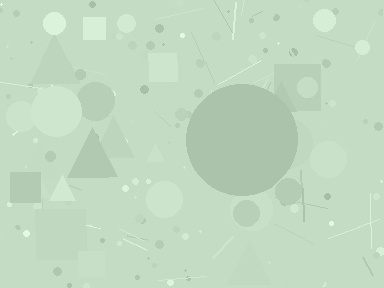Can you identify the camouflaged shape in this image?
The camouflaged shape is a circle.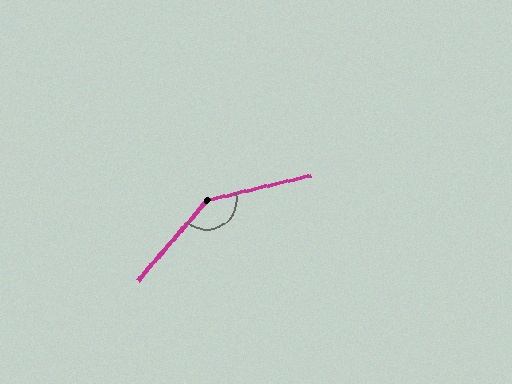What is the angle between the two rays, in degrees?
Approximately 144 degrees.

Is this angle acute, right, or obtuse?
It is obtuse.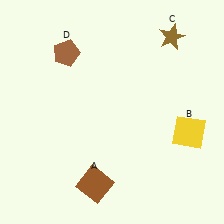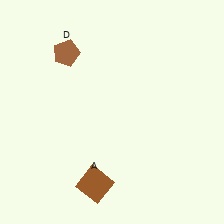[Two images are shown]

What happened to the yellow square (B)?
The yellow square (B) was removed in Image 2. It was in the bottom-right area of Image 1.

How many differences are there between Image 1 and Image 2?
There are 2 differences between the two images.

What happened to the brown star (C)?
The brown star (C) was removed in Image 2. It was in the top-right area of Image 1.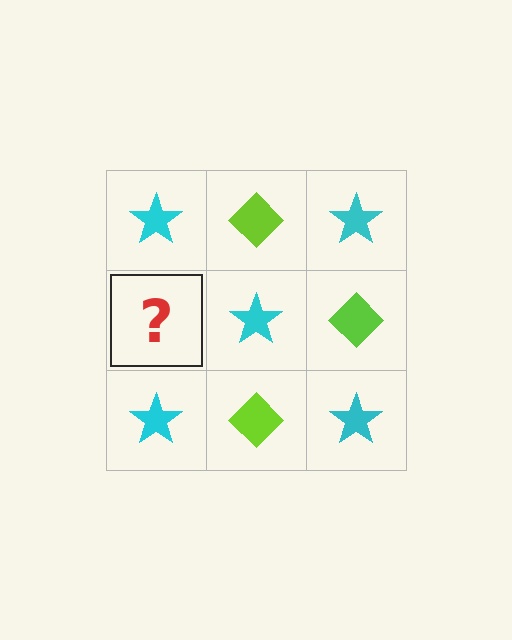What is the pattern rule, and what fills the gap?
The rule is that it alternates cyan star and lime diamond in a checkerboard pattern. The gap should be filled with a lime diamond.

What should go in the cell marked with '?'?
The missing cell should contain a lime diamond.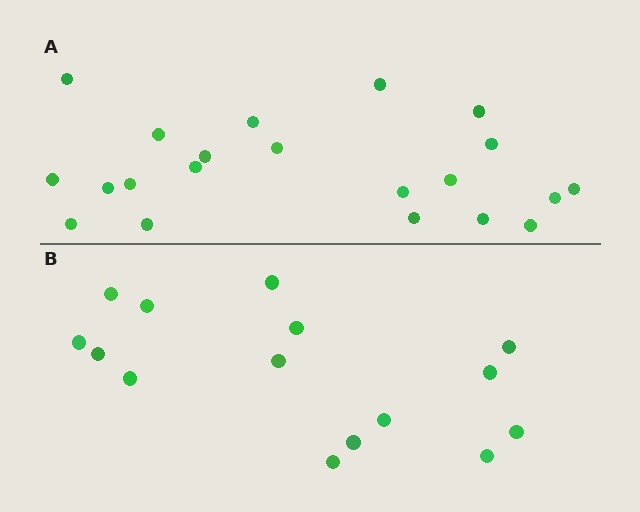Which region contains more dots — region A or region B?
Region A (the top region) has more dots.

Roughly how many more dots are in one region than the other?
Region A has about 6 more dots than region B.